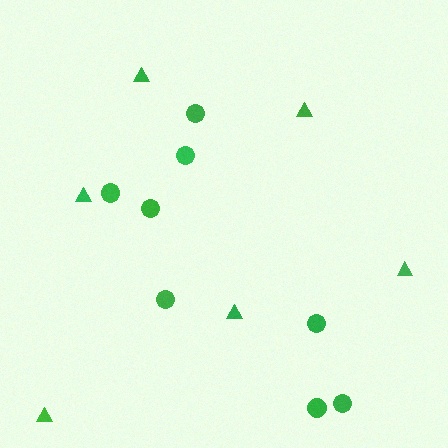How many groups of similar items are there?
There are 2 groups: one group of triangles (6) and one group of circles (8).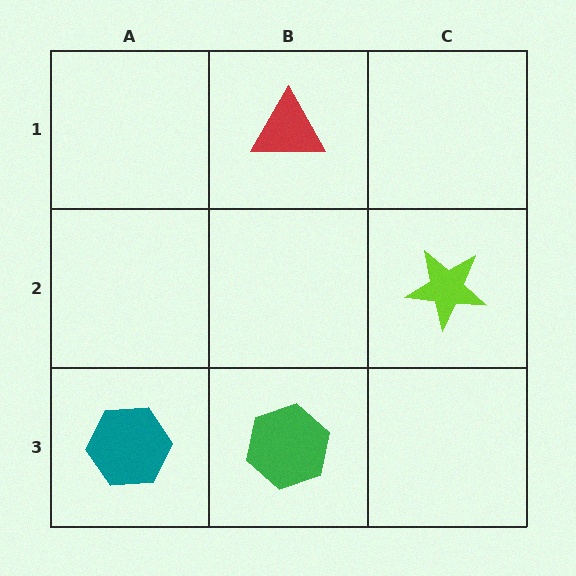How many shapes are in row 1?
1 shape.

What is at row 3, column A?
A teal hexagon.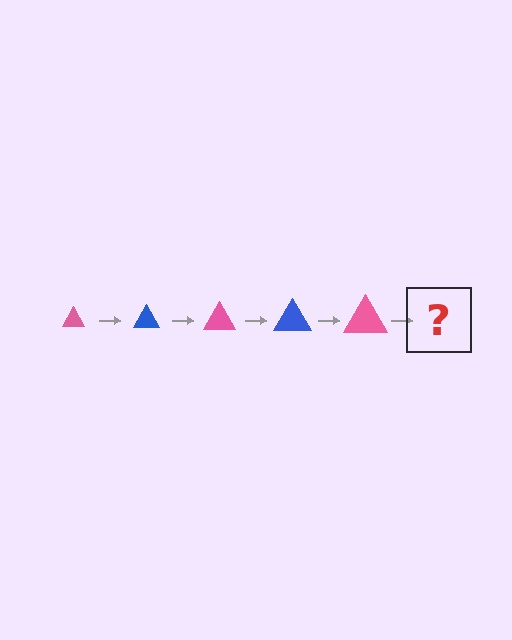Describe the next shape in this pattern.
It should be a blue triangle, larger than the previous one.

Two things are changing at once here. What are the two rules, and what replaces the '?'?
The two rules are that the triangle grows larger each step and the color cycles through pink and blue. The '?' should be a blue triangle, larger than the previous one.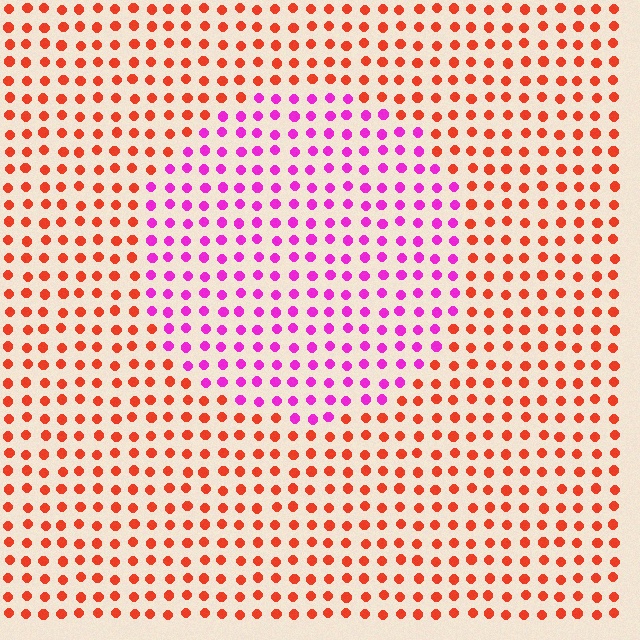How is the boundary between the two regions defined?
The boundary is defined purely by a slight shift in hue (about 61 degrees). Spacing, size, and orientation are identical on both sides.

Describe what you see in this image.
The image is filled with small red elements in a uniform arrangement. A circle-shaped region is visible where the elements are tinted to a slightly different hue, forming a subtle color boundary.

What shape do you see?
I see a circle.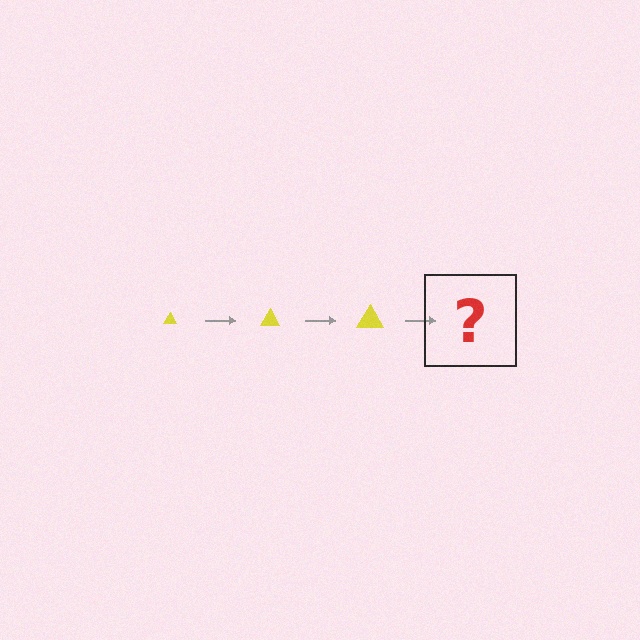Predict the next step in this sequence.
The next step is a yellow triangle, larger than the previous one.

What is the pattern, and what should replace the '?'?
The pattern is that the triangle gets progressively larger each step. The '?' should be a yellow triangle, larger than the previous one.